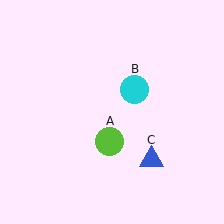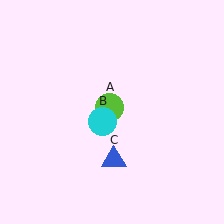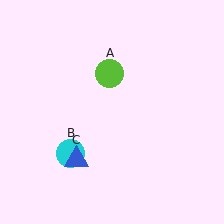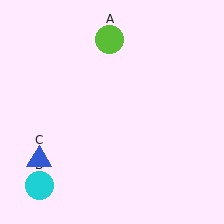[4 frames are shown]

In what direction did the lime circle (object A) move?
The lime circle (object A) moved up.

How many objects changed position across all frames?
3 objects changed position: lime circle (object A), cyan circle (object B), blue triangle (object C).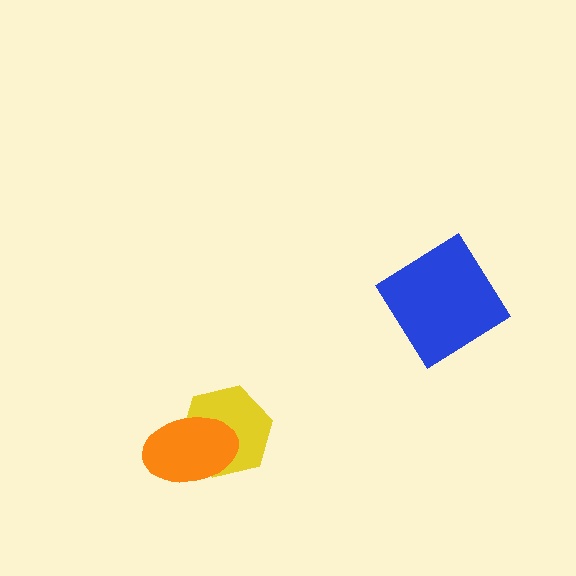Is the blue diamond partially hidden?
No, no other shape covers it.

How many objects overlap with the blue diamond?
0 objects overlap with the blue diamond.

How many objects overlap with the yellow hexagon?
1 object overlaps with the yellow hexagon.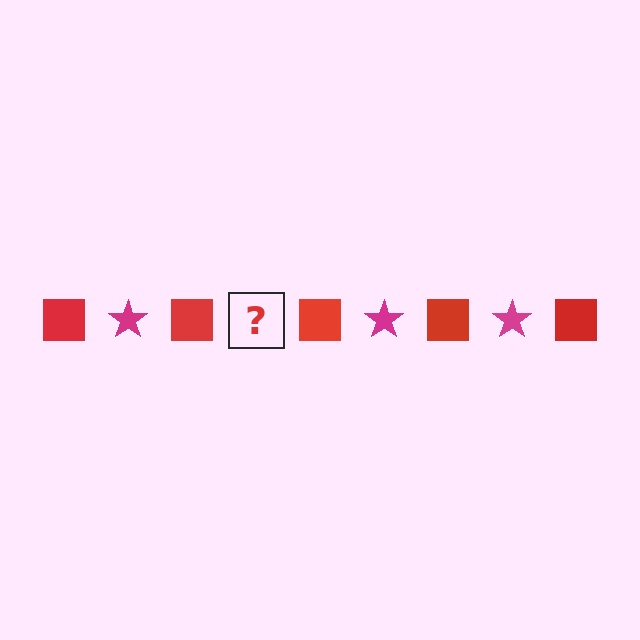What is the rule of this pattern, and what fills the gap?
The rule is that the pattern alternates between red square and magenta star. The gap should be filled with a magenta star.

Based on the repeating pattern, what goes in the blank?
The blank should be a magenta star.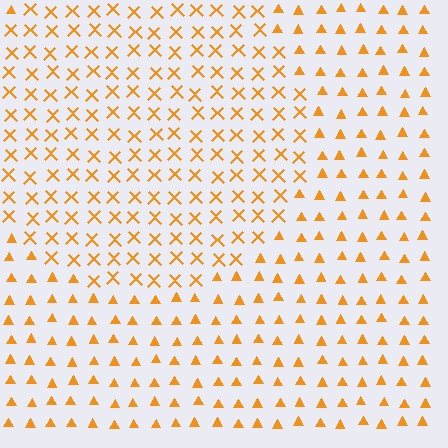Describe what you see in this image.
The image is filled with small orange elements arranged in a uniform grid. A circle-shaped region contains X marks, while the surrounding area contains triangles. The boundary is defined purely by the change in element shape.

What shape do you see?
I see a circle.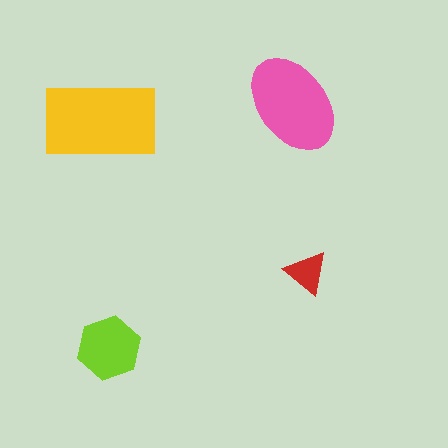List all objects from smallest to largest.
The red triangle, the lime hexagon, the pink ellipse, the yellow rectangle.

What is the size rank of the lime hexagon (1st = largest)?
3rd.